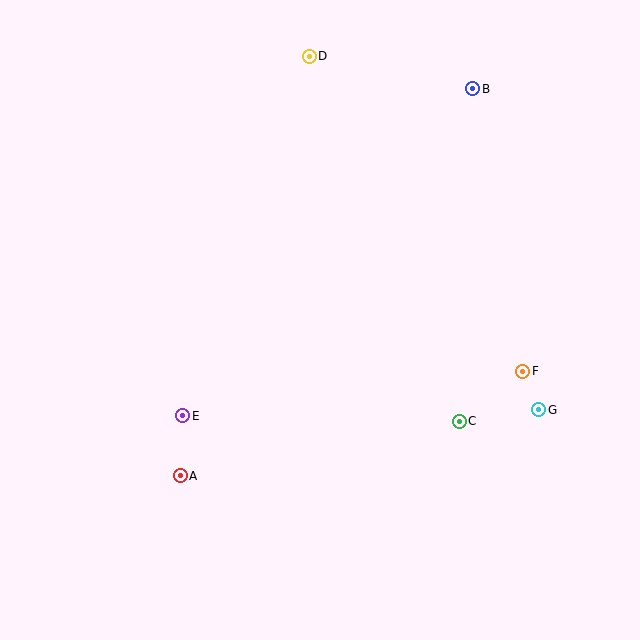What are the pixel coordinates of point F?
Point F is at (523, 371).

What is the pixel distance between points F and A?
The distance between F and A is 358 pixels.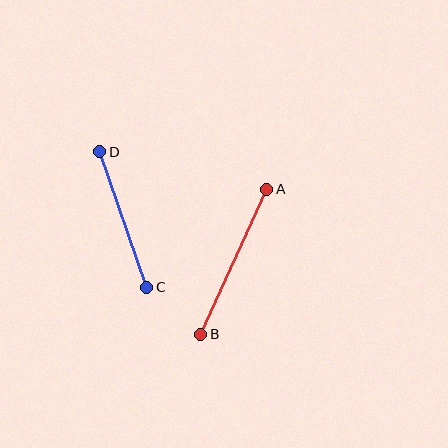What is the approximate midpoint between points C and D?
The midpoint is at approximately (123, 220) pixels.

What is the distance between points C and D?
The distance is approximately 143 pixels.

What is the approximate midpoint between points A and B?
The midpoint is at approximately (234, 262) pixels.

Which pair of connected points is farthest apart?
Points A and B are farthest apart.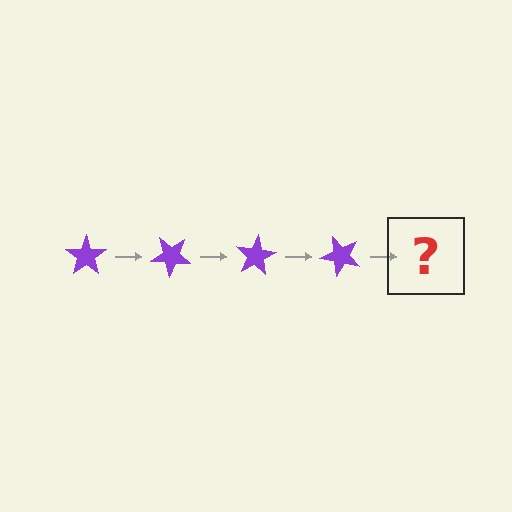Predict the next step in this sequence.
The next step is a purple star rotated 160 degrees.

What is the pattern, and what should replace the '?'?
The pattern is that the star rotates 40 degrees each step. The '?' should be a purple star rotated 160 degrees.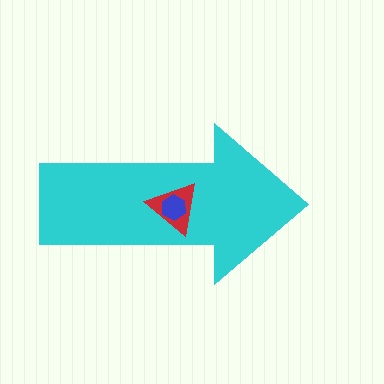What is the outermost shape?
The cyan arrow.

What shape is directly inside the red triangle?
The blue hexagon.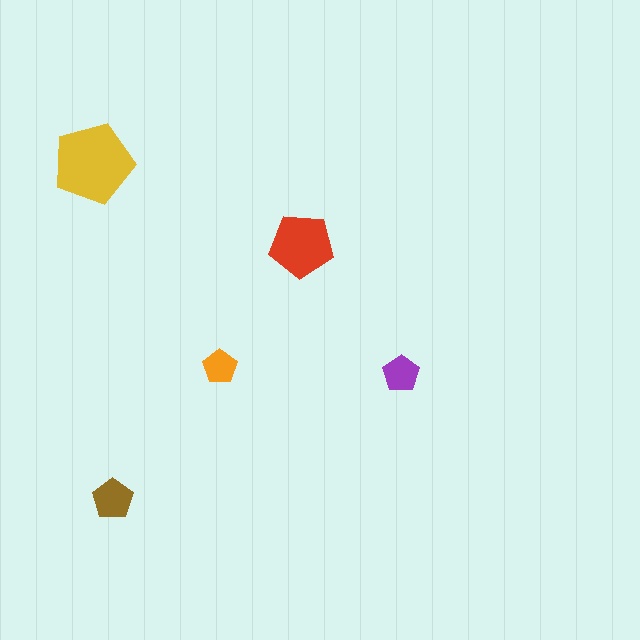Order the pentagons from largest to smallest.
the yellow one, the red one, the brown one, the purple one, the orange one.